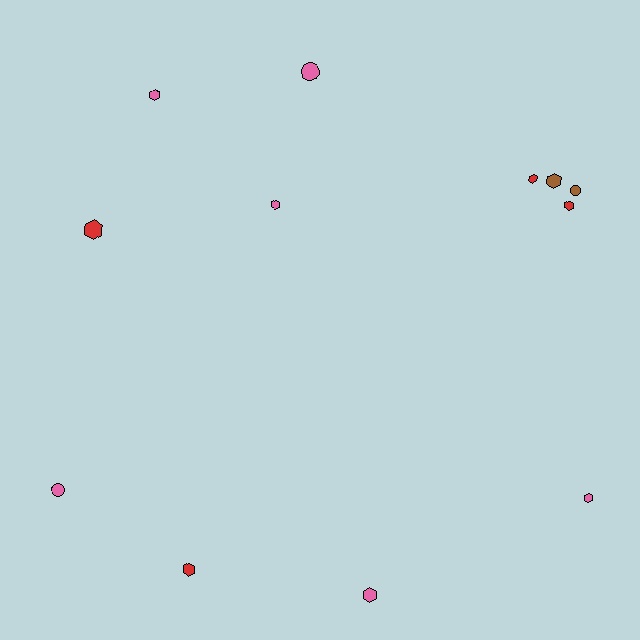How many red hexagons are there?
There are 4 red hexagons.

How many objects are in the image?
There are 12 objects.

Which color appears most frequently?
Pink, with 6 objects.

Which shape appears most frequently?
Hexagon, with 9 objects.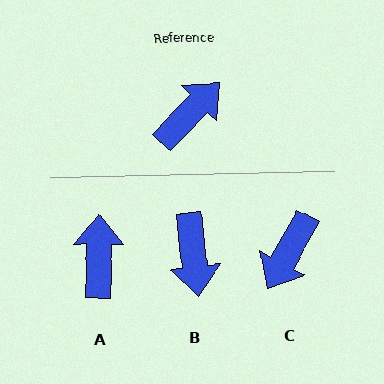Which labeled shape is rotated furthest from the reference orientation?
C, about 165 degrees away.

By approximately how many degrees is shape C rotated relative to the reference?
Approximately 165 degrees clockwise.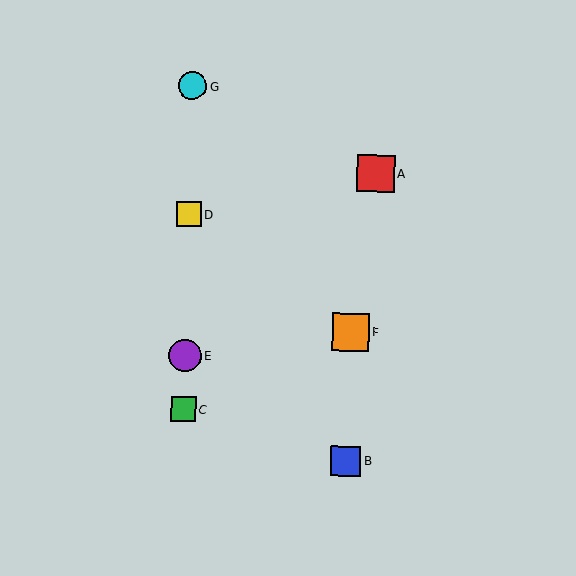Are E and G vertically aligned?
Yes, both are at x≈185.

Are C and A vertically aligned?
No, C is at x≈183 and A is at x≈376.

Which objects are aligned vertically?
Objects C, D, E, G are aligned vertically.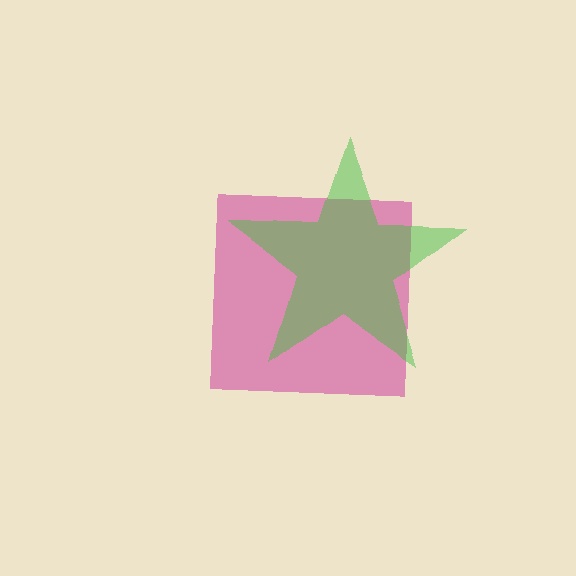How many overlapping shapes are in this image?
There are 2 overlapping shapes in the image.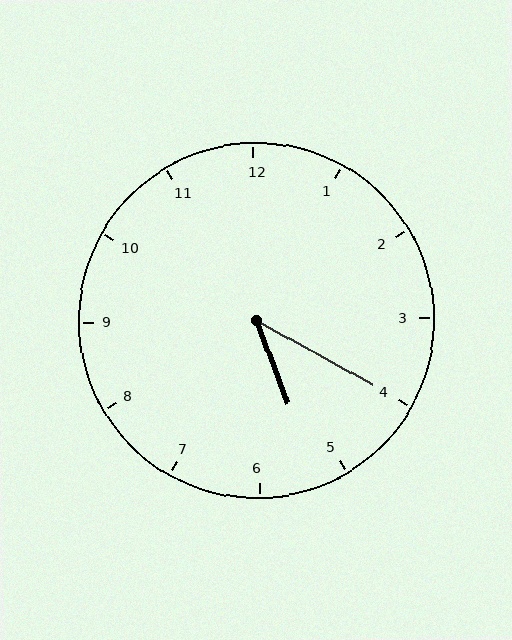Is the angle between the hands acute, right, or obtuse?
It is acute.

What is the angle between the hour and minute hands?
Approximately 40 degrees.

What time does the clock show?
5:20.